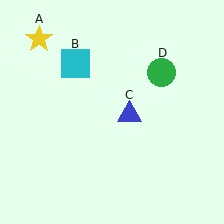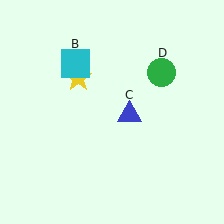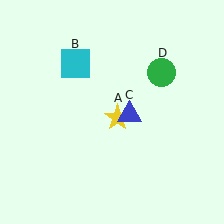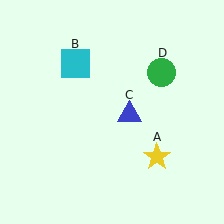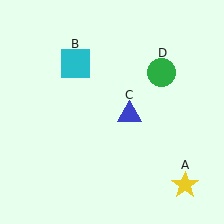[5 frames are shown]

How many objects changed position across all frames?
1 object changed position: yellow star (object A).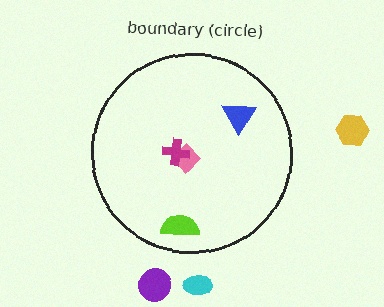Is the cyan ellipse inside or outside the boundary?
Outside.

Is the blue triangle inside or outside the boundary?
Inside.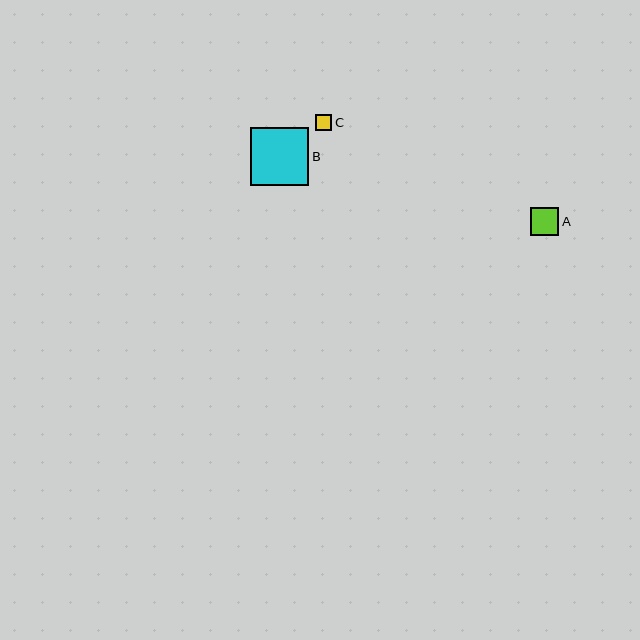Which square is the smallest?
Square C is the smallest with a size of approximately 16 pixels.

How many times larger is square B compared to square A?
Square B is approximately 2.0 times the size of square A.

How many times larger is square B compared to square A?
Square B is approximately 2.0 times the size of square A.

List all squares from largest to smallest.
From largest to smallest: B, A, C.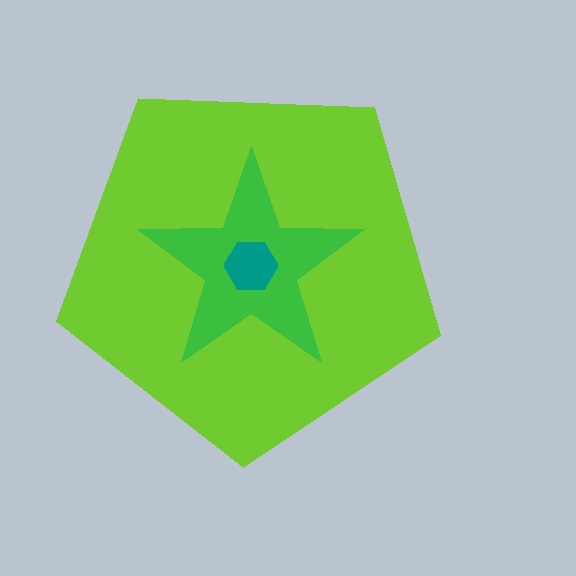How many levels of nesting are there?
3.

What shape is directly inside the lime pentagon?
The green star.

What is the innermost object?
The teal hexagon.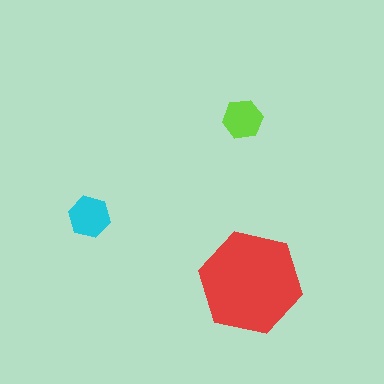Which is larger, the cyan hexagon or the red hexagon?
The red one.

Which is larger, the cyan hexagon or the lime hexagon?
The cyan one.